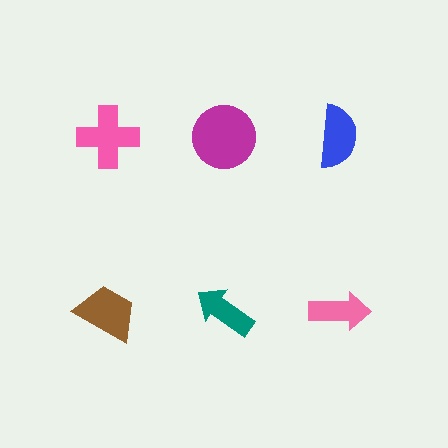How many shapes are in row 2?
3 shapes.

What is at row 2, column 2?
A teal arrow.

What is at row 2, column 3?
A pink arrow.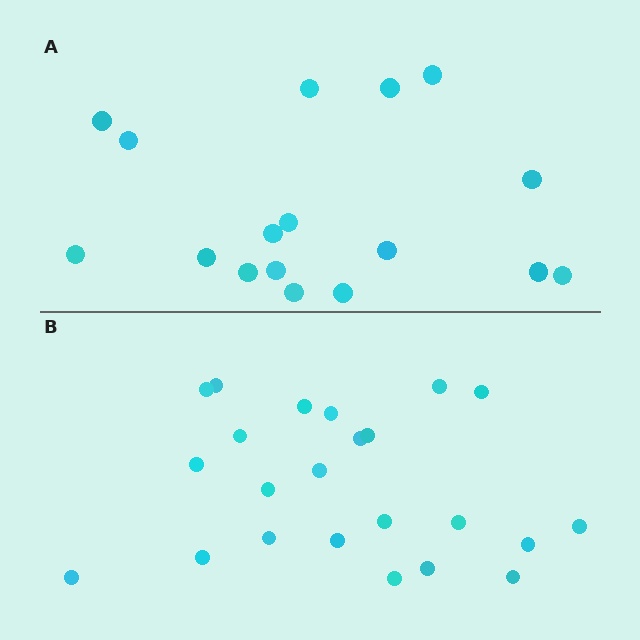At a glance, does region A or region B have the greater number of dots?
Region B (the bottom region) has more dots.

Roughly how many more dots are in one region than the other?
Region B has about 6 more dots than region A.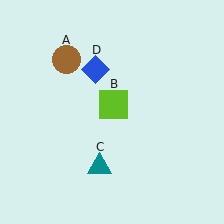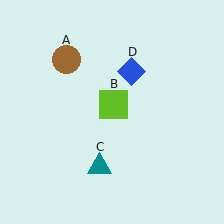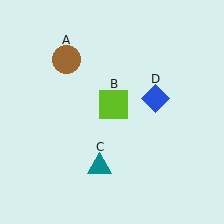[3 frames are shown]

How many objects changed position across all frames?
1 object changed position: blue diamond (object D).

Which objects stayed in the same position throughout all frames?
Brown circle (object A) and lime square (object B) and teal triangle (object C) remained stationary.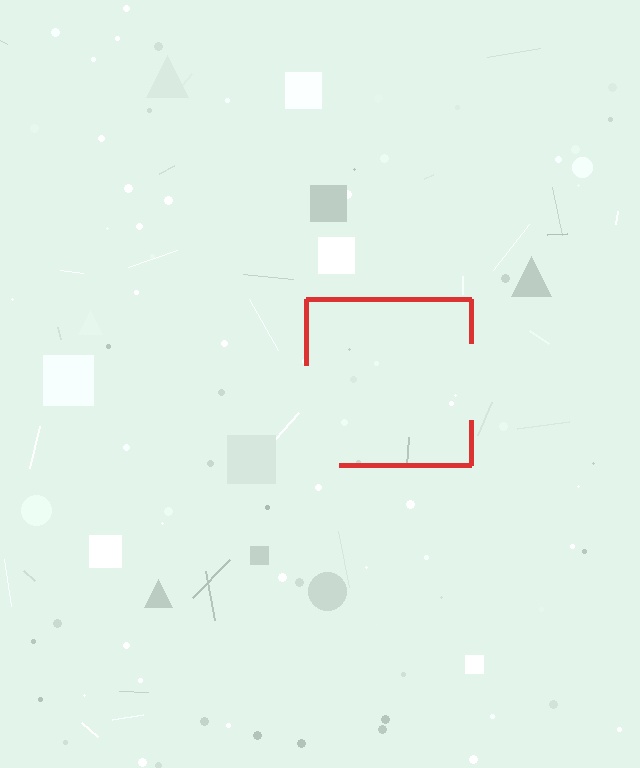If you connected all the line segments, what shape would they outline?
They would outline a square.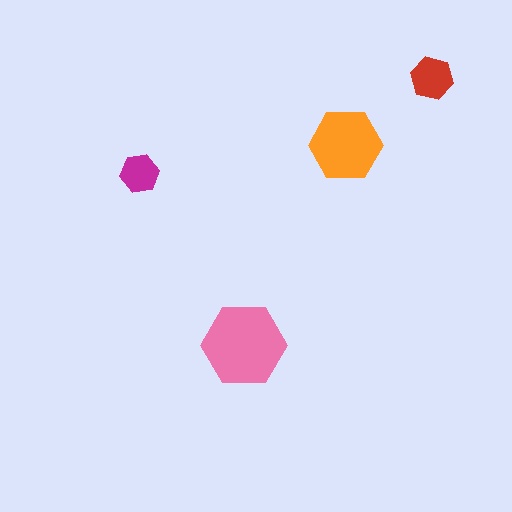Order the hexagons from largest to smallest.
the pink one, the orange one, the red one, the magenta one.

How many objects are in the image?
There are 4 objects in the image.